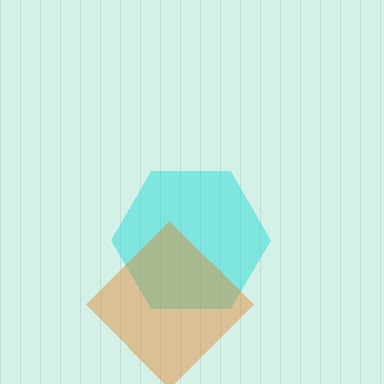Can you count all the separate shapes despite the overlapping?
Yes, there are 2 separate shapes.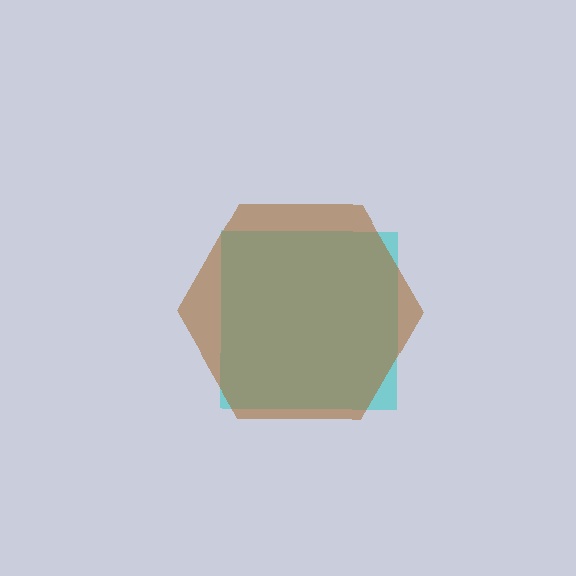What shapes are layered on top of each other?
The layered shapes are: a cyan square, a brown hexagon.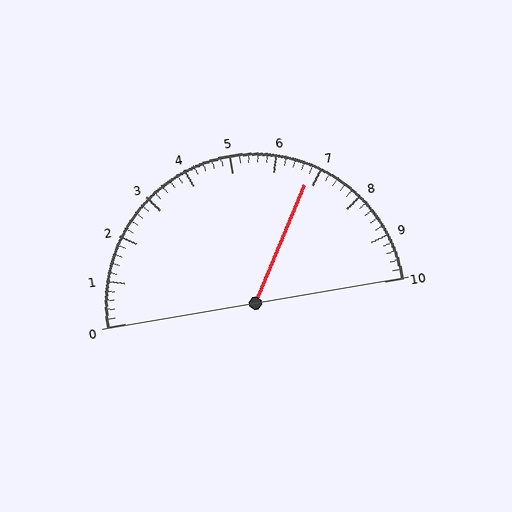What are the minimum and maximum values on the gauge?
The gauge ranges from 0 to 10.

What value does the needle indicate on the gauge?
The needle indicates approximately 6.8.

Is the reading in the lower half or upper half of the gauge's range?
The reading is in the upper half of the range (0 to 10).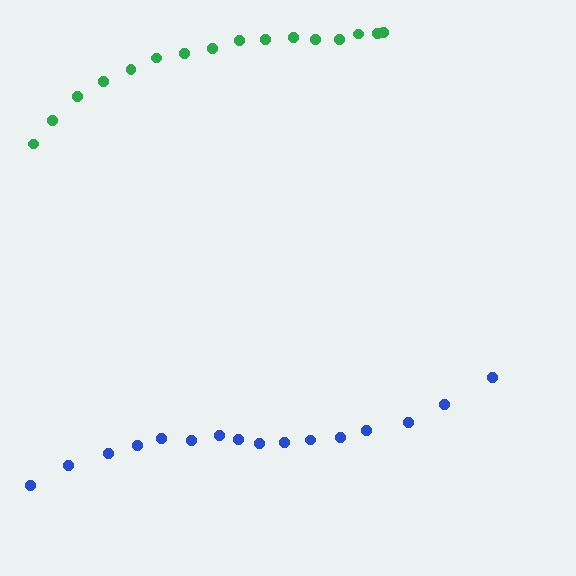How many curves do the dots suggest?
There are 2 distinct paths.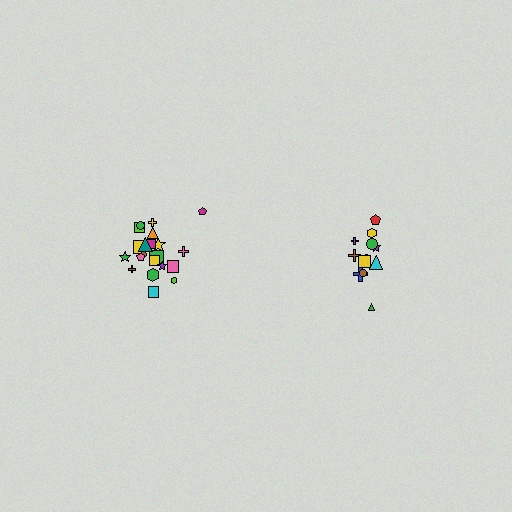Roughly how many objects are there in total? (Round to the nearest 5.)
Roughly 35 objects in total.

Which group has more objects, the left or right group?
The left group.